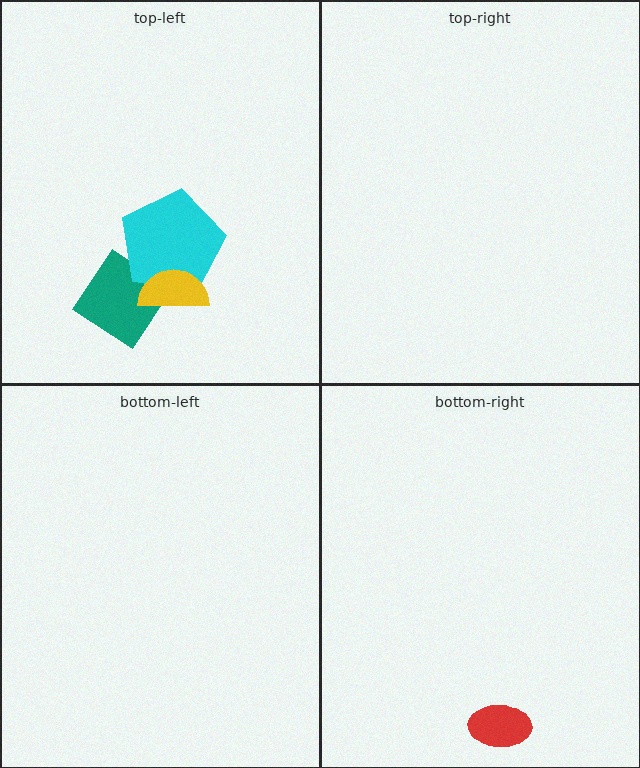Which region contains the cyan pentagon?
The top-left region.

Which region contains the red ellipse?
The bottom-right region.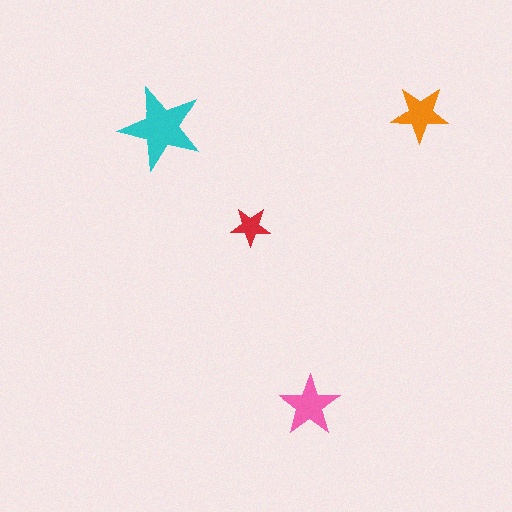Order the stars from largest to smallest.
the cyan one, the pink one, the orange one, the red one.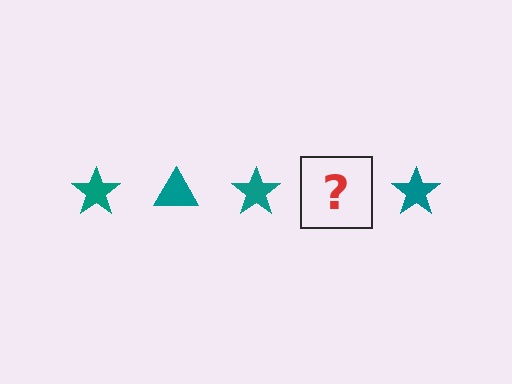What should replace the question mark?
The question mark should be replaced with a teal triangle.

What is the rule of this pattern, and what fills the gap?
The rule is that the pattern cycles through star, triangle shapes in teal. The gap should be filled with a teal triangle.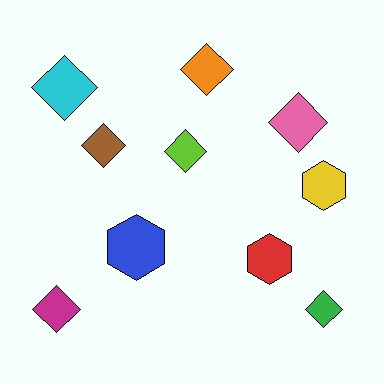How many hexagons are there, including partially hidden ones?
There are 3 hexagons.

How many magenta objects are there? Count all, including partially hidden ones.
There is 1 magenta object.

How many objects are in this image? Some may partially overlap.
There are 10 objects.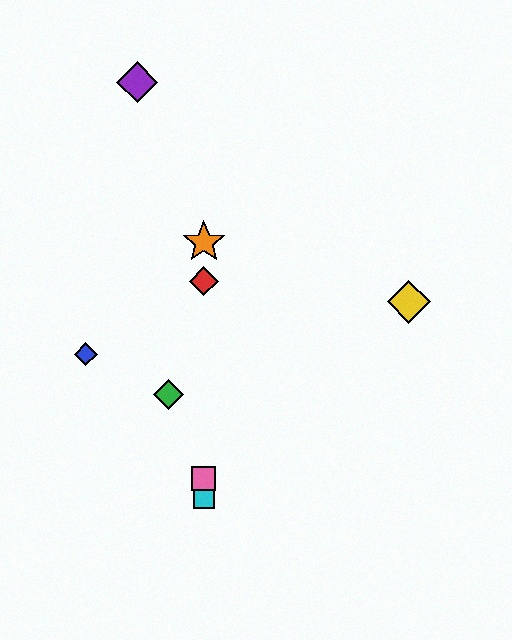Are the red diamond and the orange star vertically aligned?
Yes, both are at x≈204.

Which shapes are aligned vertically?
The red diamond, the orange star, the cyan square, the pink square are aligned vertically.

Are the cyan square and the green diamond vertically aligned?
No, the cyan square is at x≈204 and the green diamond is at x≈168.